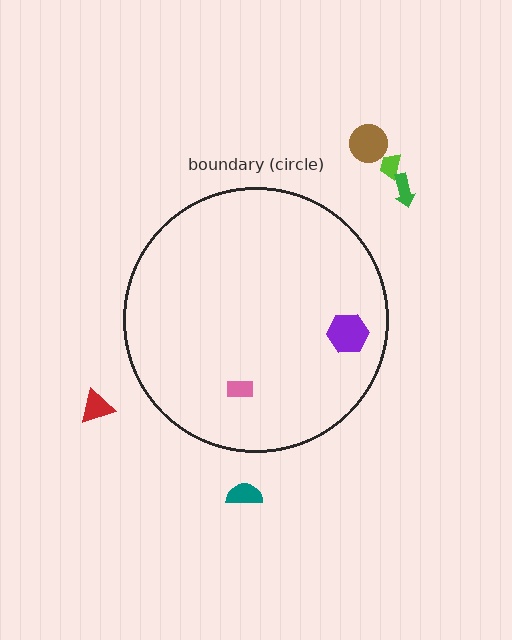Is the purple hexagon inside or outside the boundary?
Inside.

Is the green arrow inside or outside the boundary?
Outside.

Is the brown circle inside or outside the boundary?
Outside.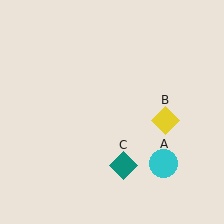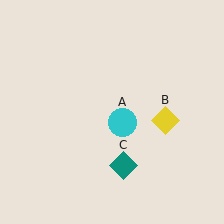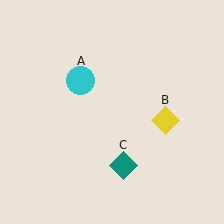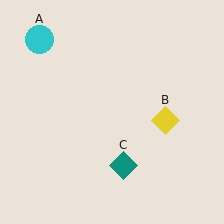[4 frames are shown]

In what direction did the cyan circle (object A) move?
The cyan circle (object A) moved up and to the left.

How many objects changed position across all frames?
1 object changed position: cyan circle (object A).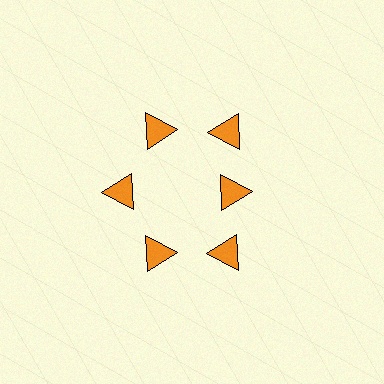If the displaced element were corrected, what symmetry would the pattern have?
It would have 6-fold rotational symmetry — the pattern would map onto itself every 60 degrees.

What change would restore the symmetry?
The symmetry would be restored by moving it outward, back onto the ring so that all 6 triangles sit at equal angles and equal distance from the center.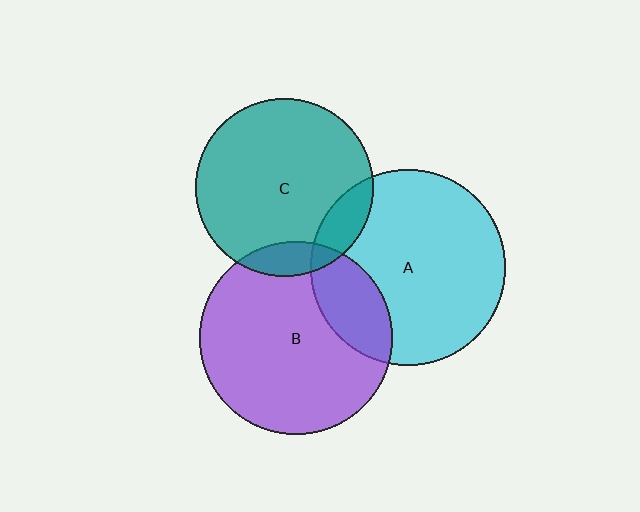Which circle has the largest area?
Circle A (cyan).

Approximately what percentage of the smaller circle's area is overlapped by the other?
Approximately 10%.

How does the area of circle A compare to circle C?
Approximately 1.2 times.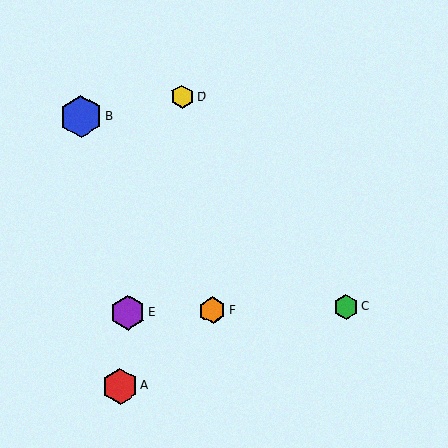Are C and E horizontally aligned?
Yes, both are at y≈307.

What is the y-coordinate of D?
Object D is at y≈97.